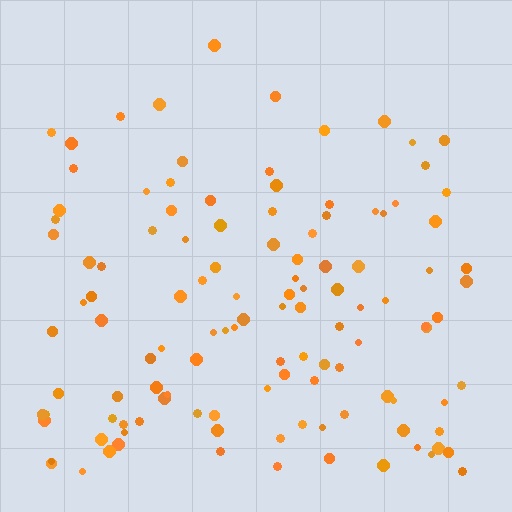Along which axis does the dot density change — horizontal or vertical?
Vertical.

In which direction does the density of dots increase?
From top to bottom, with the bottom side densest.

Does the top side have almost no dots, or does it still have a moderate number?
Still a moderate number, just noticeably fewer than the bottom.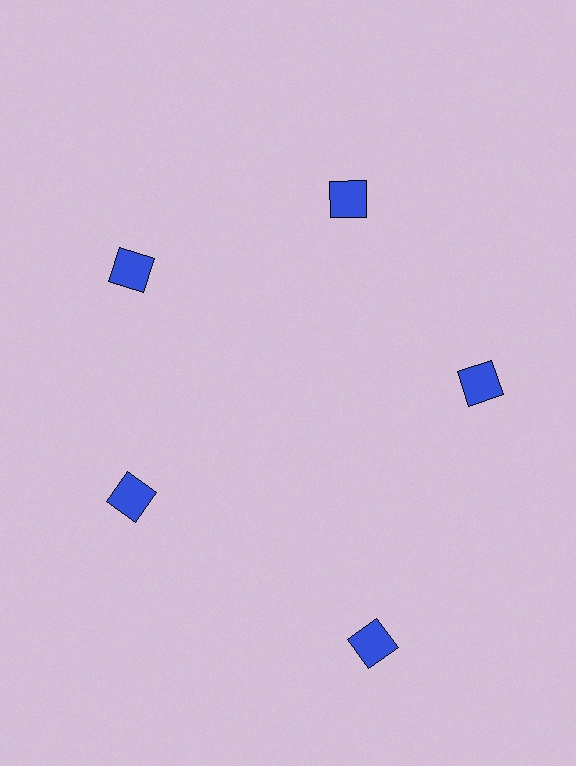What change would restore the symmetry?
The symmetry would be restored by moving it inward, back onto the ring so that all 5 squares sit at equal angles and equal distance from the center.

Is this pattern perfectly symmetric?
No. The 5 blue squares are arranged in a ring, but one element near the 5 o'clock position is pushed outward from the center, breaking the 5-fold rotational symmetry.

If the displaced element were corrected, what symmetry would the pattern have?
It would have 5-fold rotational symmetry — the pattern would map onto itself every 72 degrees.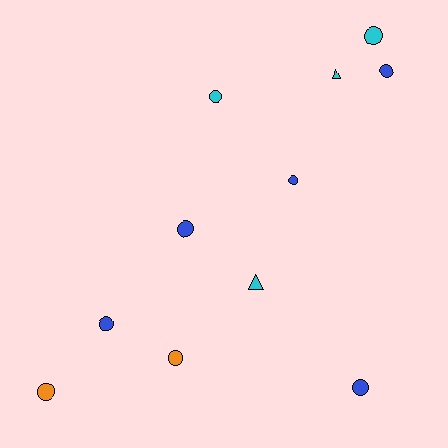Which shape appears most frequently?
Circle, with 9 objects.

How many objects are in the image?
There are 11 objects.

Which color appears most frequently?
Blue, with 5 objects.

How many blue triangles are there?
There are no blue triangles.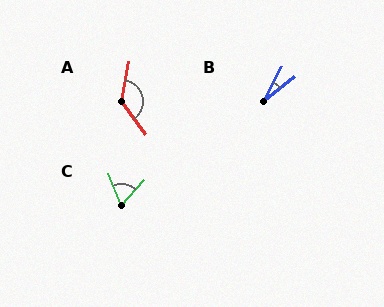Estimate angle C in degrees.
Approximately 63 degrees.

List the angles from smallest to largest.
B (23°), C (63°), A (133°).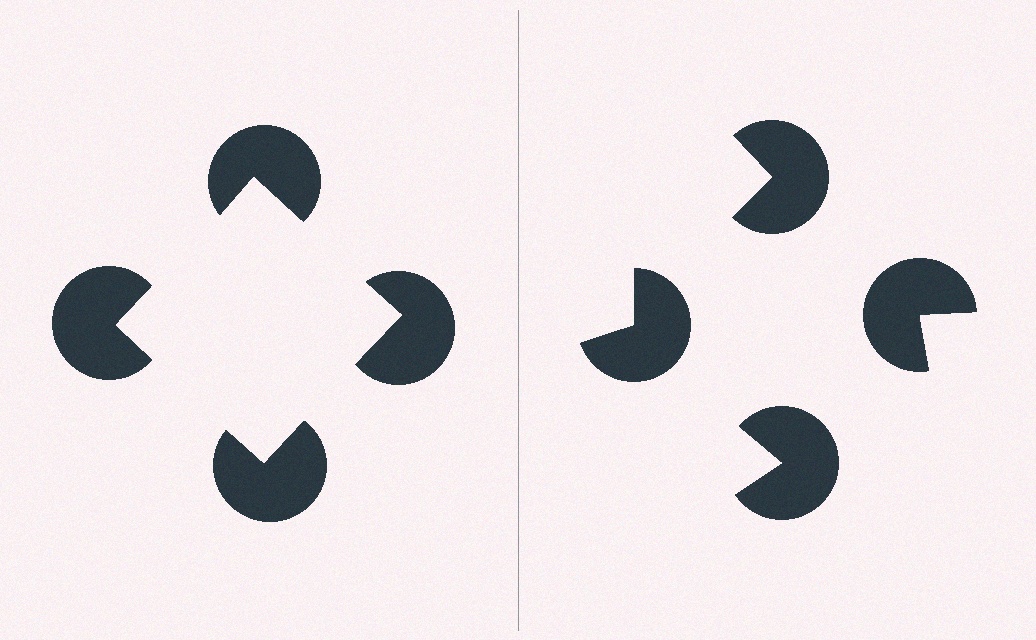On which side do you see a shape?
An illusory square appears on the left side. On the right side the wedge cuts are rotated, so no coherent shape forms.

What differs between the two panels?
The pac-man discs are positioned identically on both sides; only the wedge orientations differ. On the left they align to a square; on the right they are misaligned.